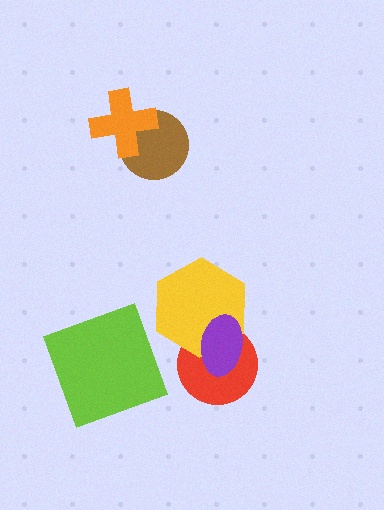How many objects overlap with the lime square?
0 objects overlap with the lime square.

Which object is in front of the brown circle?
The orange cross is in front of the brown circle.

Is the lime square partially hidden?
No, no other shape covers it.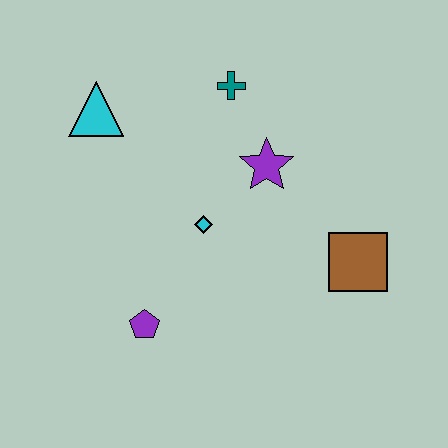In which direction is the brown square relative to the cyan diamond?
The brown square is to the right of the cyan diamond.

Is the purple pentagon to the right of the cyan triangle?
Yes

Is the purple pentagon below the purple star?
Yes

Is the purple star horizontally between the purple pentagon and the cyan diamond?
No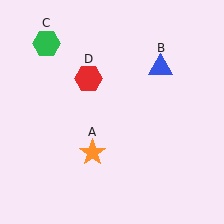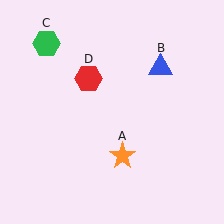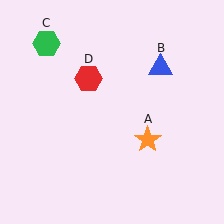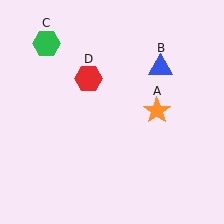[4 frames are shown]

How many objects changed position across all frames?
1 object changed position: orange star (object A).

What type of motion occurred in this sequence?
The orange star (object A) rotated counterclockwise around the center of the scene.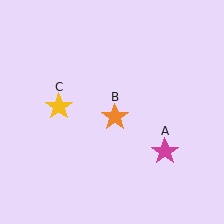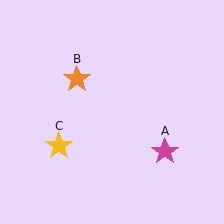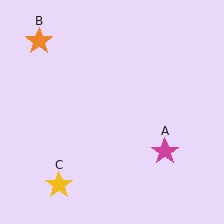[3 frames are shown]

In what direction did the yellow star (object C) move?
The yellow star (object C) moved down.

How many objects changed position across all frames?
2 objects changed position: orange star (object B), yellow star (object C).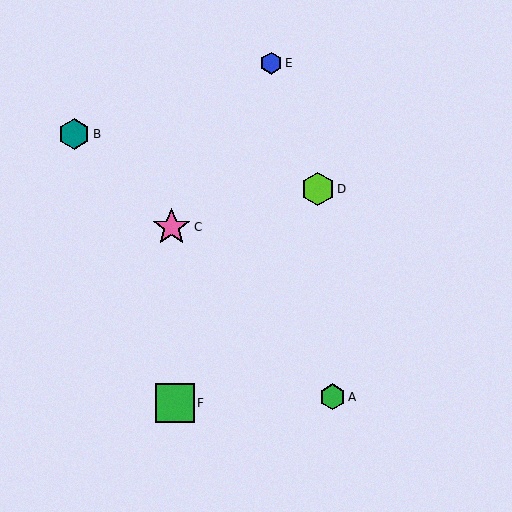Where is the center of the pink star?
The center of the pink star is at (172, 227).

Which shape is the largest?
The green square (labeled F) is the largest.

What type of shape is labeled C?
Shape C is a pink star.